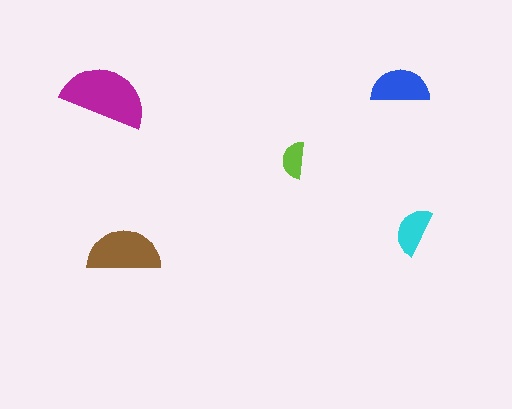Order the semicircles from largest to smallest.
the magenta one, the brown one, the blue one, the cyan one, the lime one.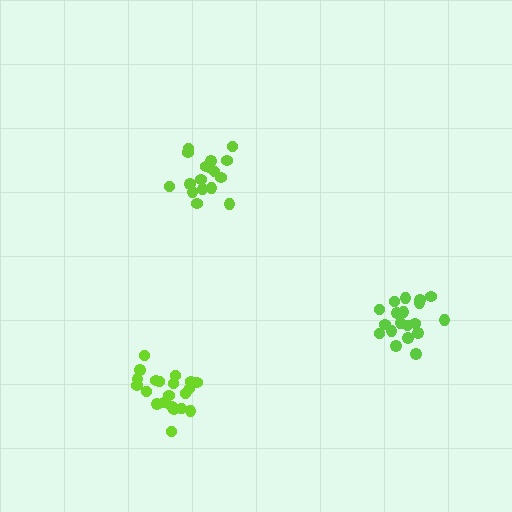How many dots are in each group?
Group 1: 17 dots, Group 2: 21 dots, Group 3: 20 dots (58 total).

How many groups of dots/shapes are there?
There are 3 groups.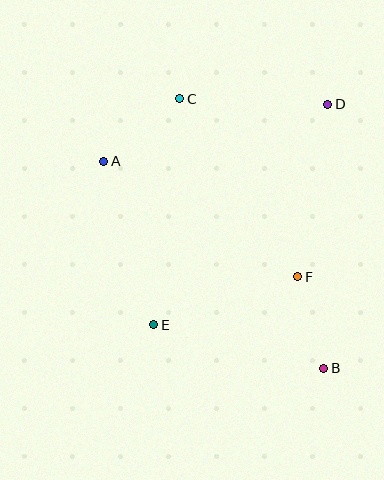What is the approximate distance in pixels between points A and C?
The distance between A and C is approximately 98 pixels.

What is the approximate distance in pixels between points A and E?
The distance between A and E is approximately 171 pixels.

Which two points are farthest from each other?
Points B and C are farthest from each other.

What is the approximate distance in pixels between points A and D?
The distance between A and D is approximately 231 pixels.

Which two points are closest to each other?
Points B and F are closest to each other.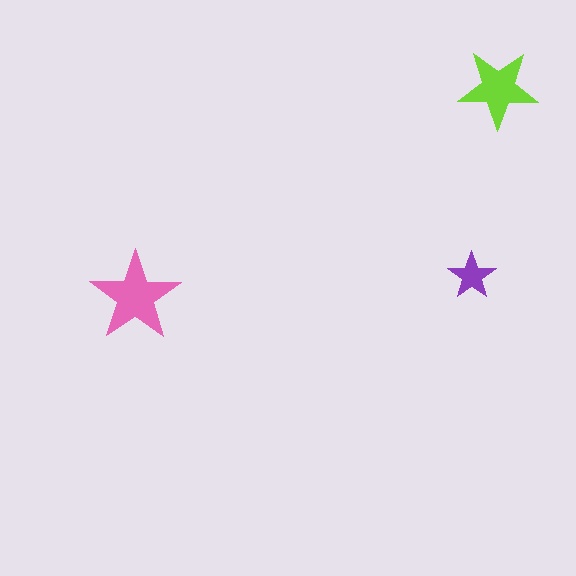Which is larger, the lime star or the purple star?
The lime one.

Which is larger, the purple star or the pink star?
The pink one.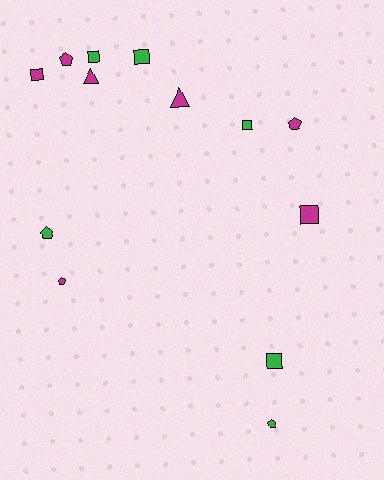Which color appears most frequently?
Magenta, with 7 objects.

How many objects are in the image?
There are 13 objects.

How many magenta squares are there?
There are 2 magenta squares.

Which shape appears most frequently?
Square, with 6 objects.